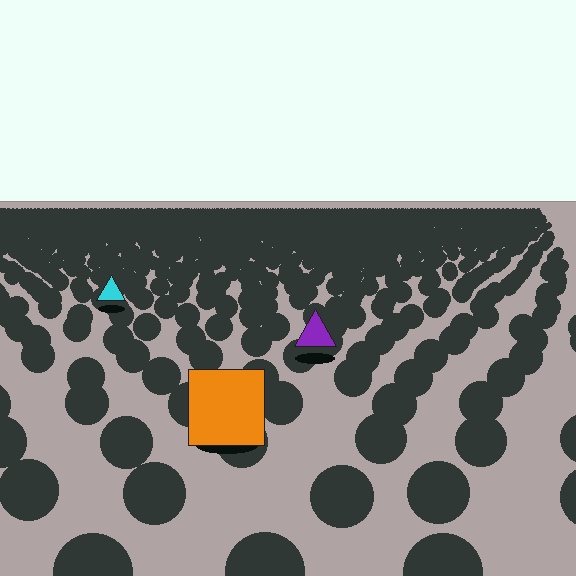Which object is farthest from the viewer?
The cyan triangle is farthest from the viewer. It appears smaller and the ground texture around it is denser.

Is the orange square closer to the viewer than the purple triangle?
Yes. The orange square is closer — you can tell from the texture gradient: the ground texture is coarser near it.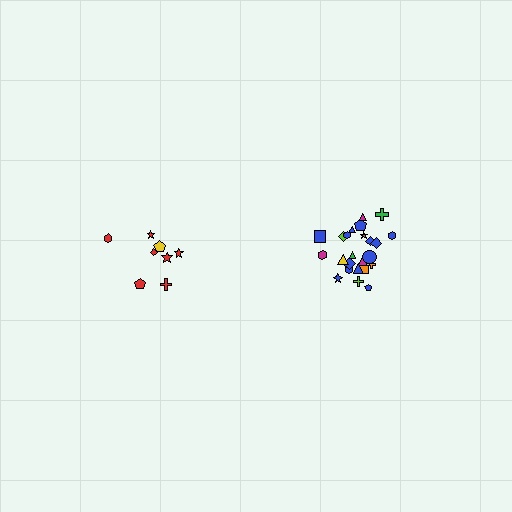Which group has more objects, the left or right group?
The right group.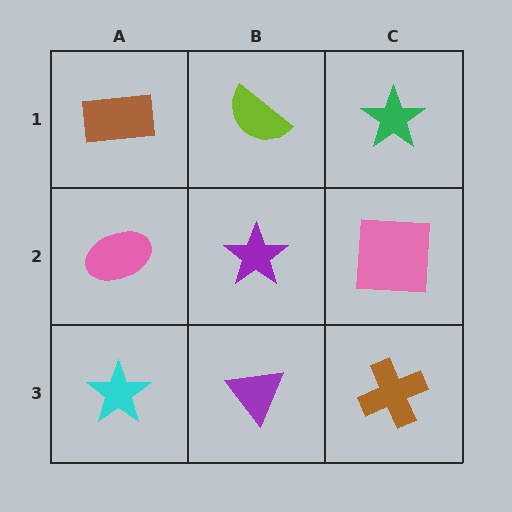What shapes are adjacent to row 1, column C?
A pink square (row 2, column C), a lime semicircle (row 1, column B).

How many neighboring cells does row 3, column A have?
2.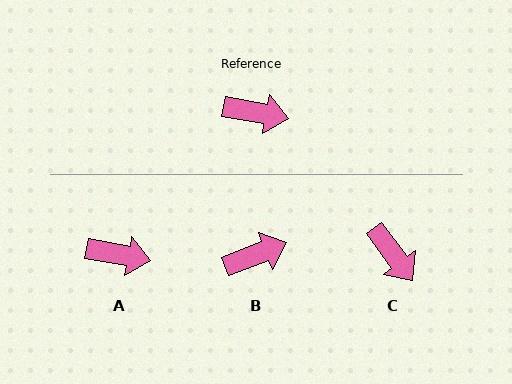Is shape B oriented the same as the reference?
No, it is off by about 32 degrees.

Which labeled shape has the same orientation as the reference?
A.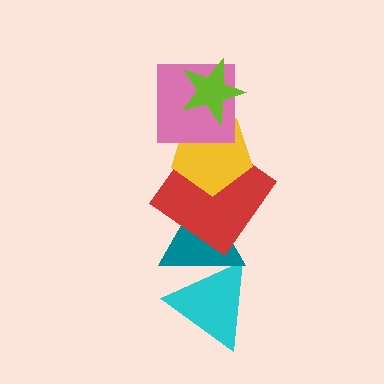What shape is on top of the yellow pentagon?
The pink square is on top of the yellow pentagon.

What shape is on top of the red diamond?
The yellow pentagon is on top of the red diamond.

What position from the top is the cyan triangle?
The cyan triangle is 6th from the top.